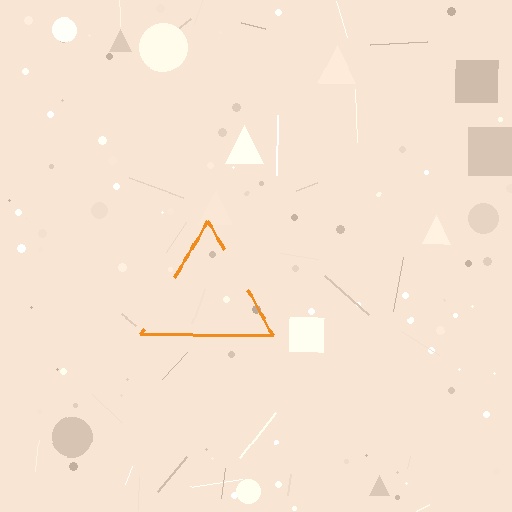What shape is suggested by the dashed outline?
The dashed outline suggests a triangle.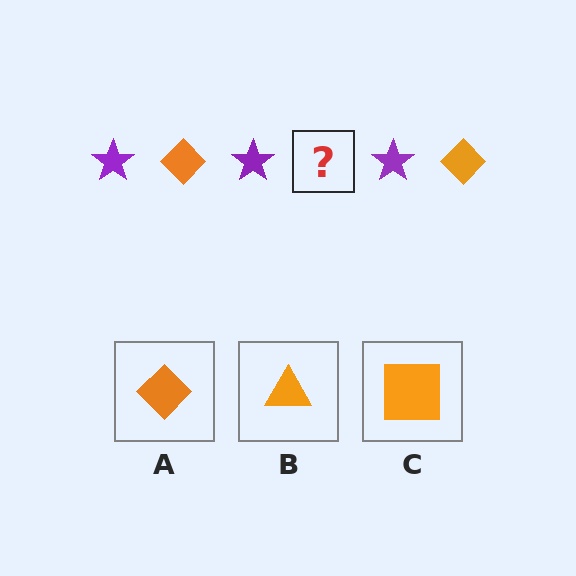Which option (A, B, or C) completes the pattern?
A.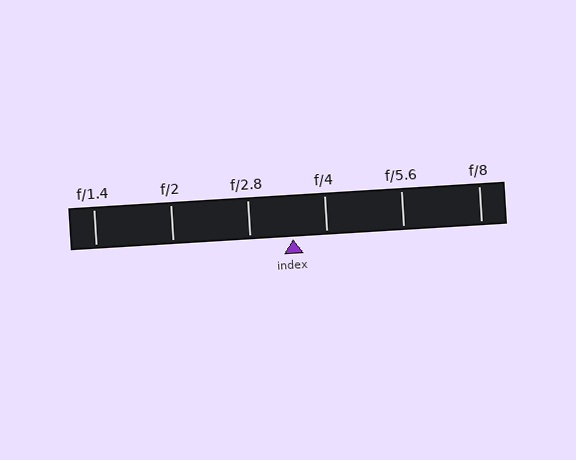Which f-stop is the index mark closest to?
The index mark is closest to f/4.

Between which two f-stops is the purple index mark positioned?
The index mark is between f/2.8 and f/4.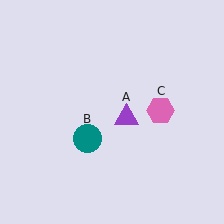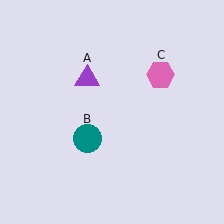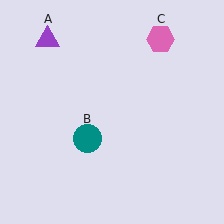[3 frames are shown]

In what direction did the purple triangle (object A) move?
The purple triangle (object A) moved up and to the left.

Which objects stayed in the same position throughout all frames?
Teal circle (object B) remained stationary.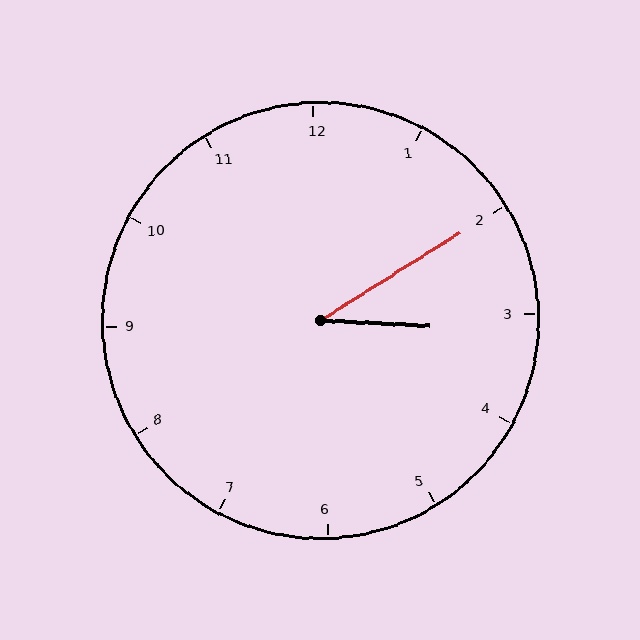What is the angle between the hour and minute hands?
Approximately 35 degrees.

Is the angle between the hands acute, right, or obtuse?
It is acute.